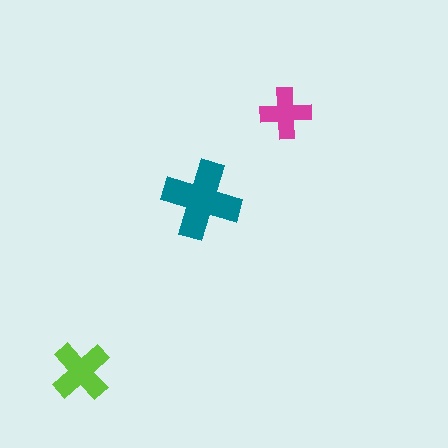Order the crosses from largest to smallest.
the teal one, the lime one, the magenta one.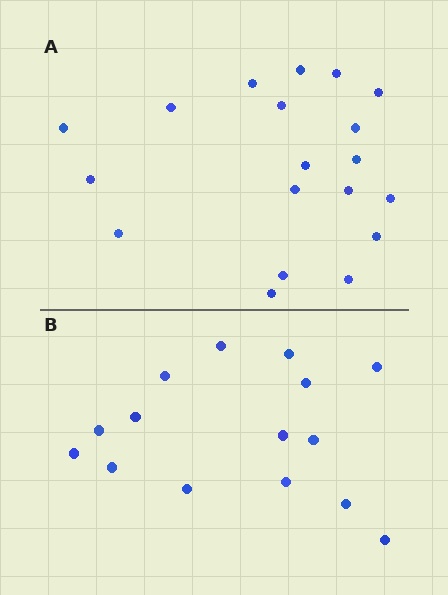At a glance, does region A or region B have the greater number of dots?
Region A (the top region) has more dots.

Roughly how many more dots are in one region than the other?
Region A has about 4 more dots than region B.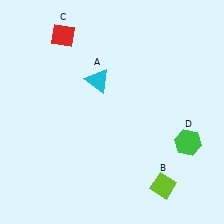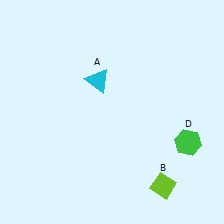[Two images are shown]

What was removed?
The red diamond (C) was removed in Image 2.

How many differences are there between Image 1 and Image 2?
There is 1 difference between the two images.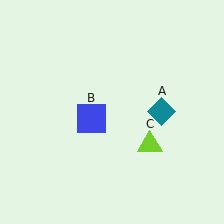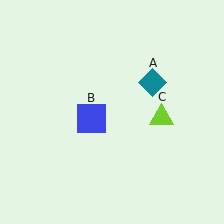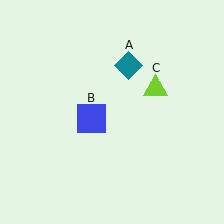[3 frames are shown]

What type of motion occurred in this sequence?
The teal diamond (object A), lime triangle (object C) rotated counterclockwise around the center of the scene.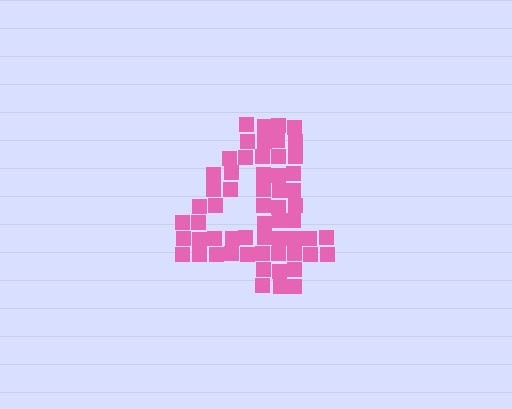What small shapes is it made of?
It is made of small squares.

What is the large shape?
The large shape is the digit 4.